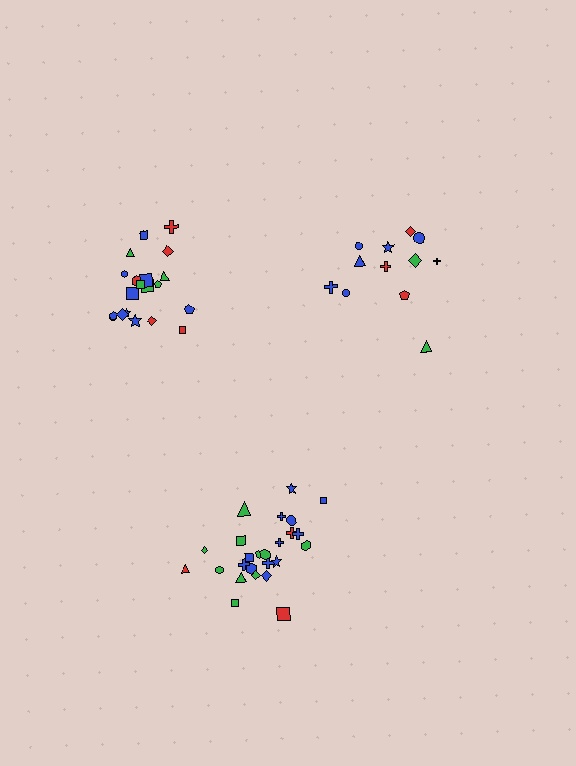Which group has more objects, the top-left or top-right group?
The top-left group.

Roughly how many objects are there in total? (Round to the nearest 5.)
Roughly 60 objects in total.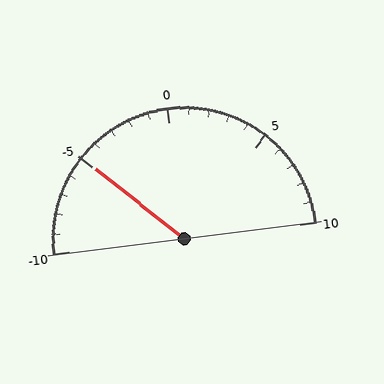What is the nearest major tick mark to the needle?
The nearest major tick mark is -5.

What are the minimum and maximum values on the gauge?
The gauge ranges from -10 to 10.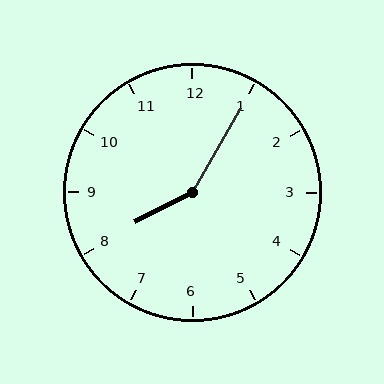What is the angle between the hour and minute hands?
Approximately 148 degrees.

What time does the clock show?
8:05.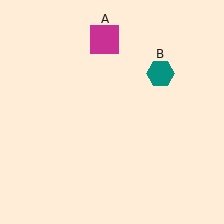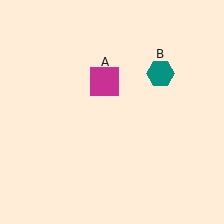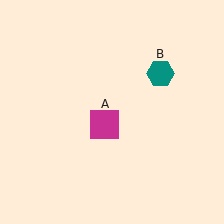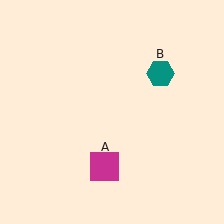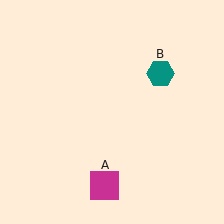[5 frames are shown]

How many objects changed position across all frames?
1 object changed position: magenta square (object A).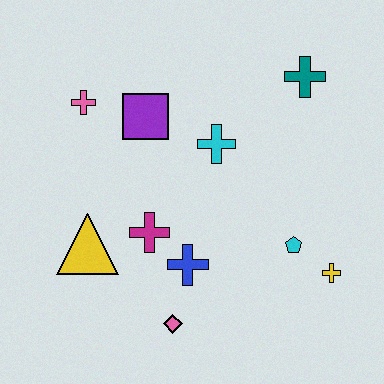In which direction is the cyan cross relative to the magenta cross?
The cyan cross is above the magenta cross.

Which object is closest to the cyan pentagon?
The yellow cross is closest to the cyan pentagon.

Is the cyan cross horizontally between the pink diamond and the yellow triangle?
No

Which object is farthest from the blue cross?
The teal cross is farthest from the blue cross.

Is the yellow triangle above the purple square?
No